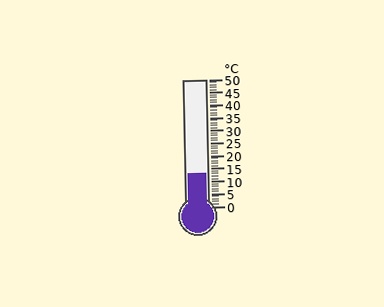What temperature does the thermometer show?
The thermometer shows approximately 13°C.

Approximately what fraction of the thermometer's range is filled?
The thermometer is filled to approximately 25% of its range.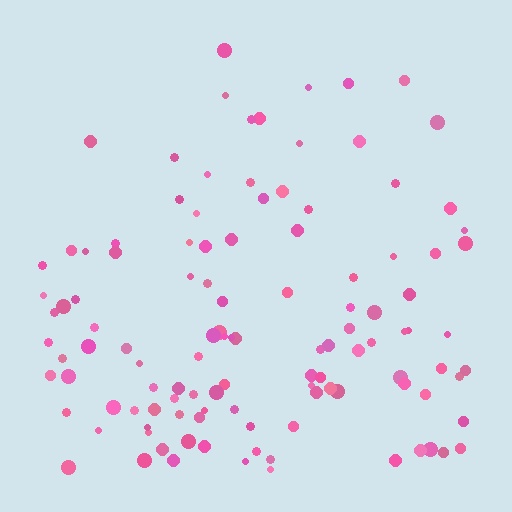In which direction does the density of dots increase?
From top to bottom, with the bottom side densest.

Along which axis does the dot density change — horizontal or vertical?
Vertical.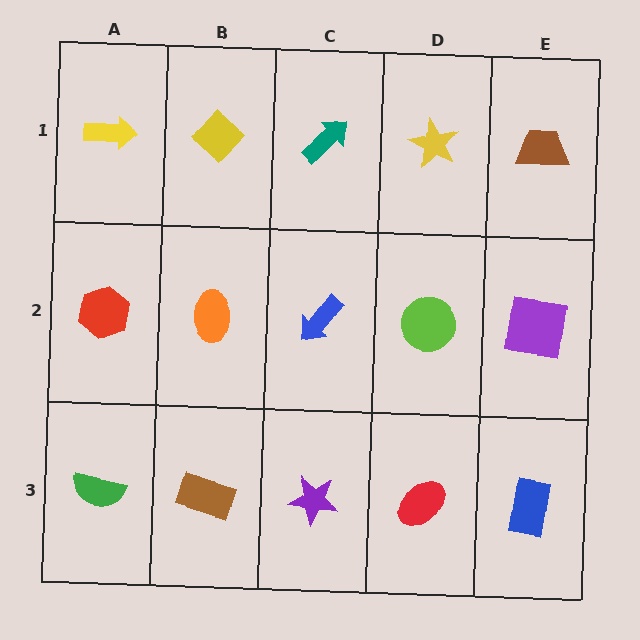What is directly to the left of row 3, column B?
A green semicircle.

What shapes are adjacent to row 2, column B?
A yellow diamond (row 1, column B), a brown rectangle (row 3, column B), a red hexagon (row 2, column A), a blue arrow (row 2, column C).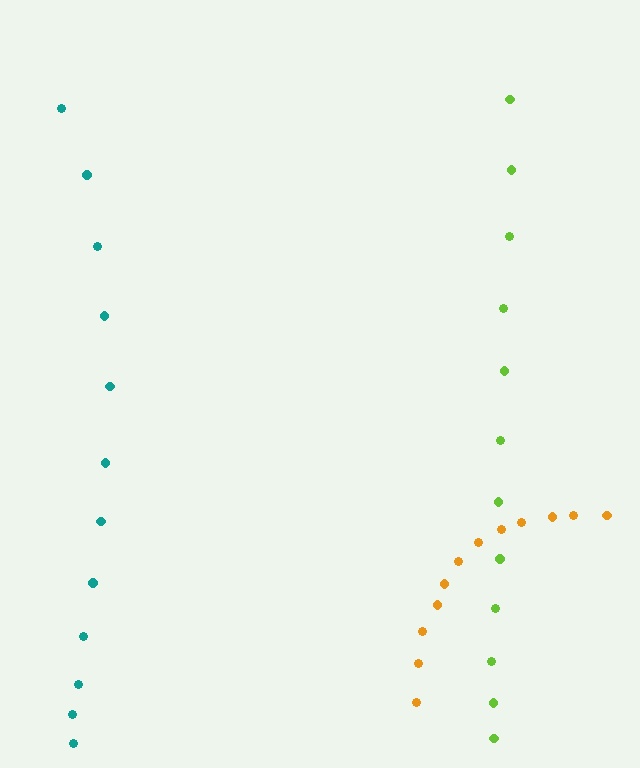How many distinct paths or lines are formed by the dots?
There are 3 distinct paths.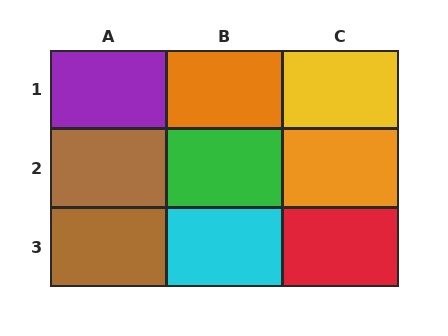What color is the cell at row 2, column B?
Green.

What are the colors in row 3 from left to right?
Brown, cyan, red.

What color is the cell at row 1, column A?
Purple.